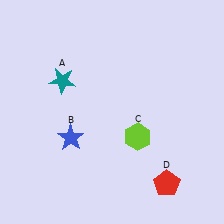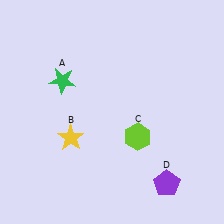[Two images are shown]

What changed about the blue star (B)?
In Image 1, B is blue. In Image 2, it changed to yellow.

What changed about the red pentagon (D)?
In Image 1, D is red. In Image 2, it changed to purple.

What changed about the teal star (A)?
In Image 1, A is teal. In Image 2, it changed to green.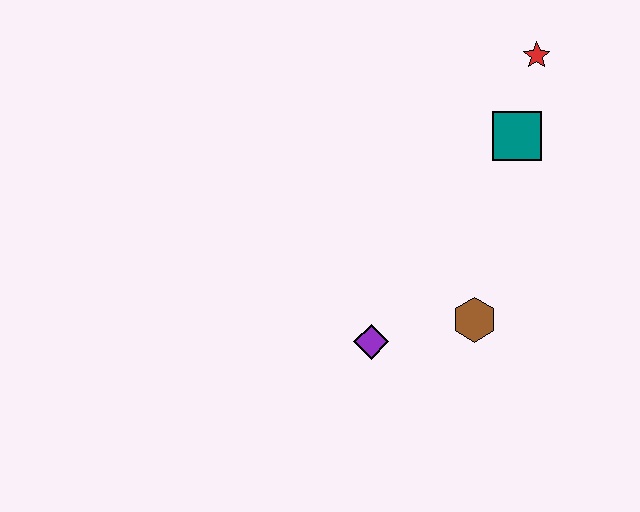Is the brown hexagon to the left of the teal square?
Yes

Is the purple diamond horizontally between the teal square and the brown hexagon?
No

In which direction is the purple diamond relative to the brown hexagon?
The purple diamond is to the left of the brown hexagon.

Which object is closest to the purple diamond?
The brown hexagon is closest to the purple diamond.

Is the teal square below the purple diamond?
No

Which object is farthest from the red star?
The purple diamond is farthest from the red star.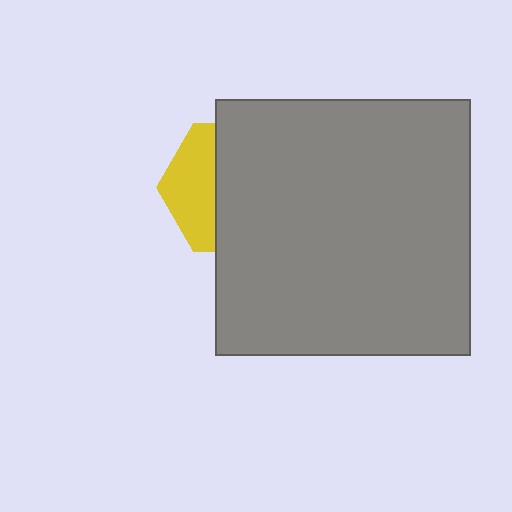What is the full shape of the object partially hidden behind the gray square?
The partially hidden object is a yellow hexagon.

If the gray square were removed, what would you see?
You would see the complete yellow hexagon.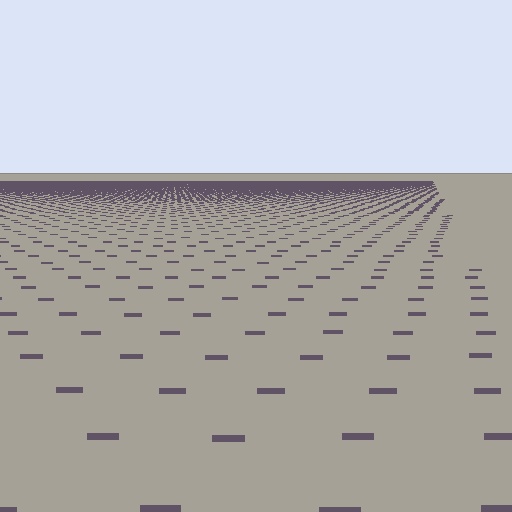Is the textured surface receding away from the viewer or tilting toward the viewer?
The surface is receding away from the viewer. Texture elements get smaller and denser toward the top.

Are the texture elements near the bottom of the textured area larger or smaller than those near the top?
Larger. Near the bottom, elements are closer to the viewer and appear at a bigger on-screen size.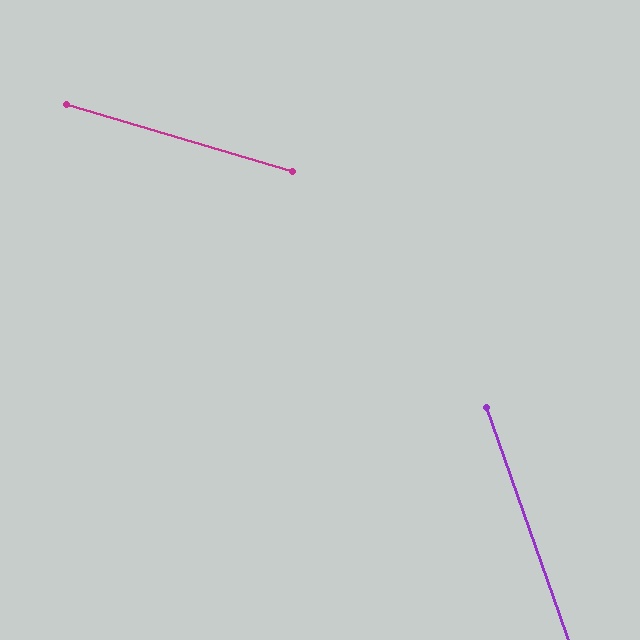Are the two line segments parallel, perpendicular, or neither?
Neither parallel nor perpendicular — they differ by about 54°.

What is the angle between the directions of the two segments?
Approximately 54 degrees.